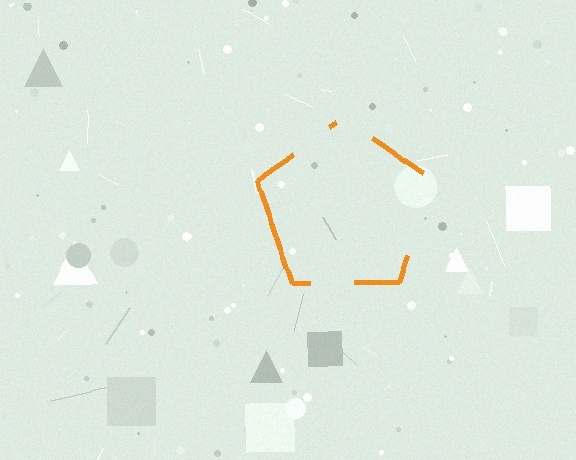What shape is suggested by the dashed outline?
The dashed outline suggests a pentagon.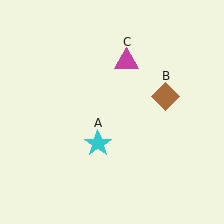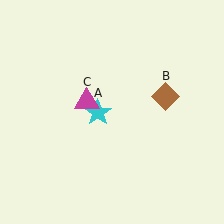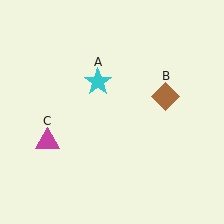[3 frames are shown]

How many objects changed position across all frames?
2 objects changed position: cyan star (object A), magenta triangle (object C).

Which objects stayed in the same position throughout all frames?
Brown diamond (object B) remained stationary.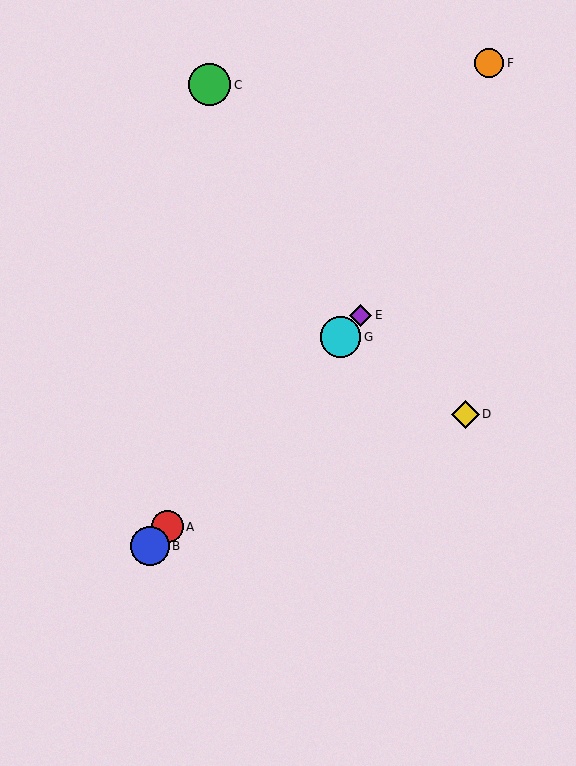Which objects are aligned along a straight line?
Objects A, B, E, G are aligned along a straight line.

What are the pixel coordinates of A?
Object A is at (167, 527).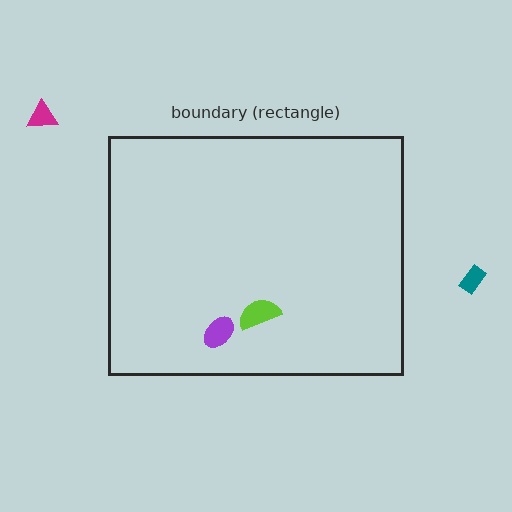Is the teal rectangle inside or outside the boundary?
Outside.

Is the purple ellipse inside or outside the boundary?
Inside.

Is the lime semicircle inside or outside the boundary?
Inside.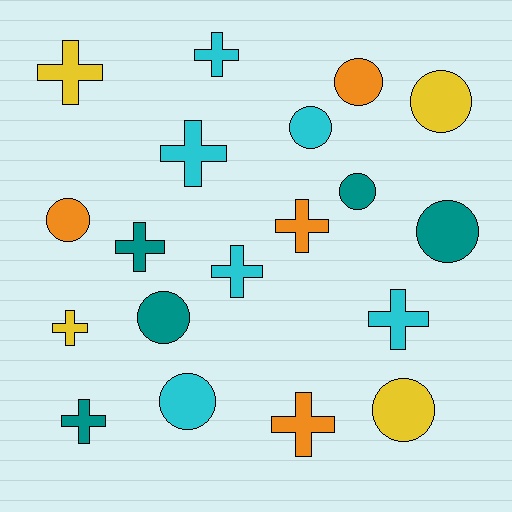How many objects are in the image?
There are 19 objects.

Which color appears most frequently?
Cyan, with 6 objects.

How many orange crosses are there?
There are 2 orange crosses.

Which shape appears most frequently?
Cross, with 10 objects.